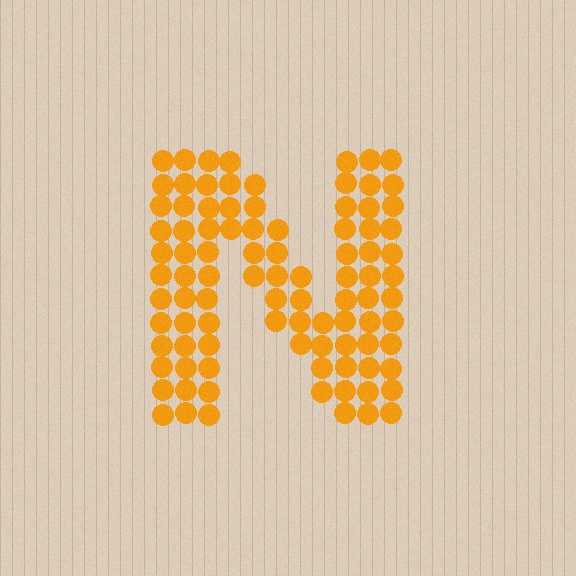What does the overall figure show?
The overall figure shows the letter N.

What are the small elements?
The small elements are circles.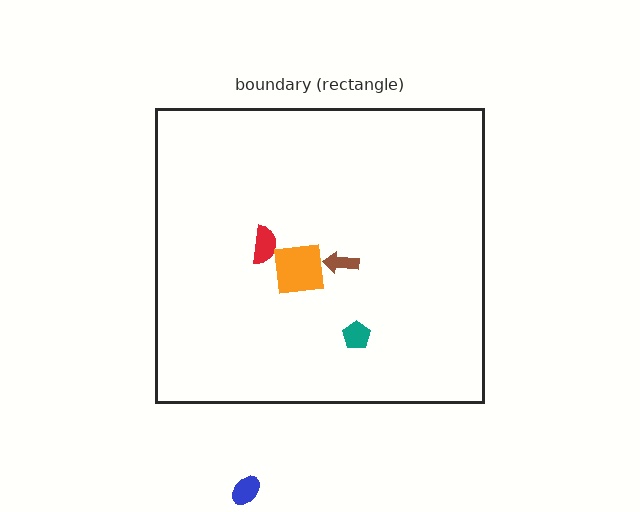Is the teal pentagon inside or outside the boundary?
Inside.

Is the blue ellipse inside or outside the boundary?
Outside.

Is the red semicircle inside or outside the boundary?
Inside.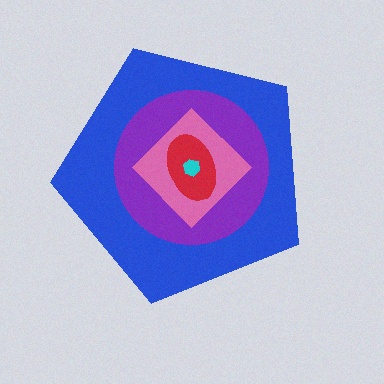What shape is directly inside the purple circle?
The pink diamond.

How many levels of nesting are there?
5.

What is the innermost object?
The cyan hexagon.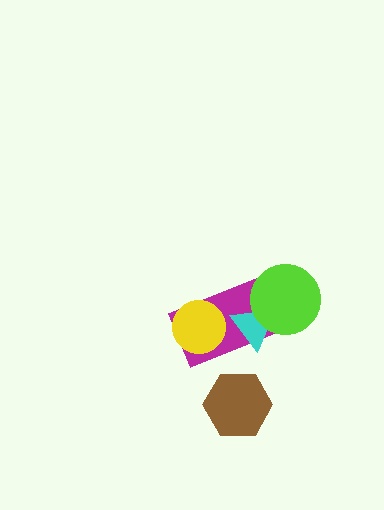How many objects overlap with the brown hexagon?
0 objects overlap with the brown hexagon.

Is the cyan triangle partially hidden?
Yes, it is partially covered by another shape.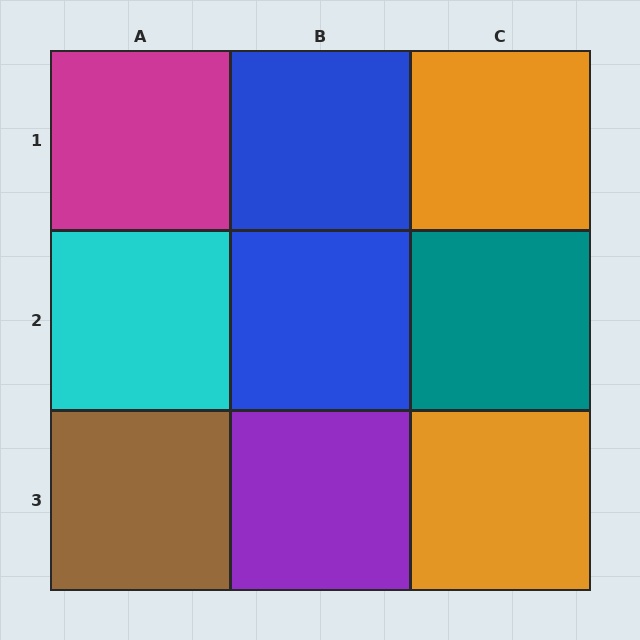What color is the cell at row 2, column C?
Teal.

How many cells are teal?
1 cell is teal.